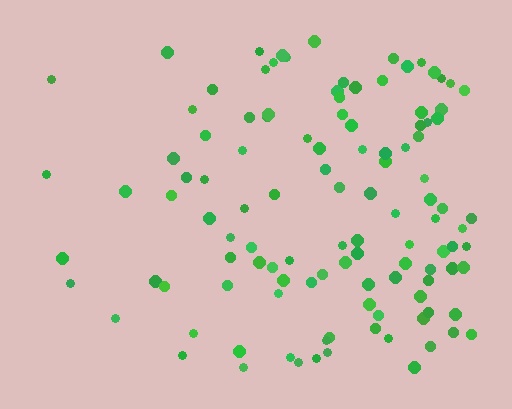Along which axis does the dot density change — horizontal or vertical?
Horizontal.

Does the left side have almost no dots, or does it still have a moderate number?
Still a moderate number, just noticeably fewer than the right.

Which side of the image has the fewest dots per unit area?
The left.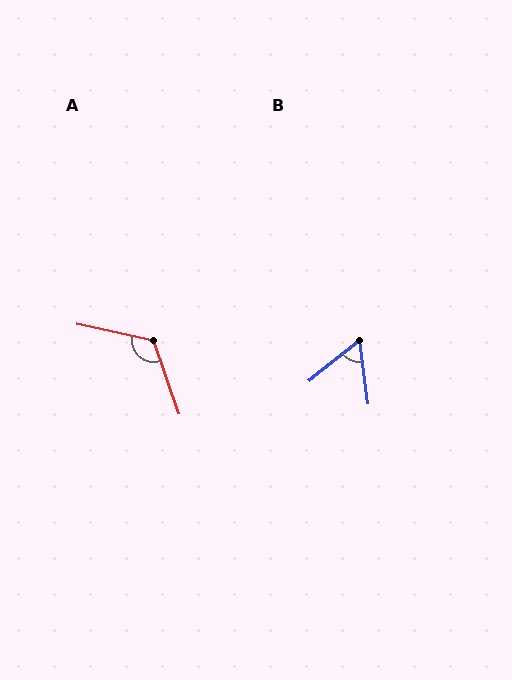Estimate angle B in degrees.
Approximately 59 degrees.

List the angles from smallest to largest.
B (59°), A (122°).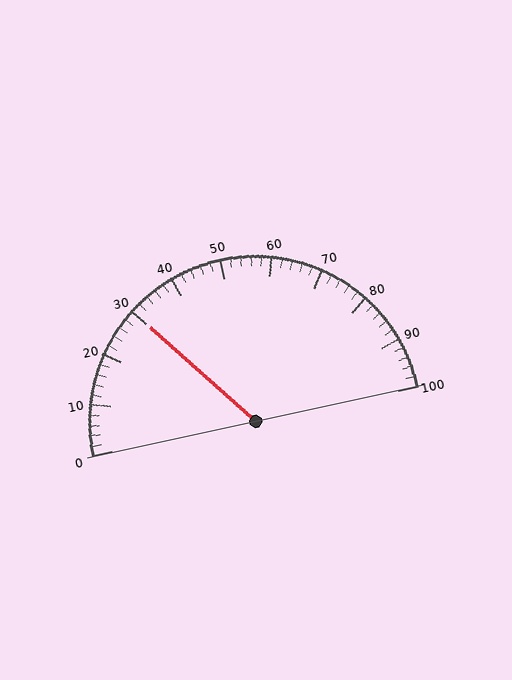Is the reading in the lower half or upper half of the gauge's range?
The reading is in the lower half of the range (0 to 100).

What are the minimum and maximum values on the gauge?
The gauge ranges from 0 to 100.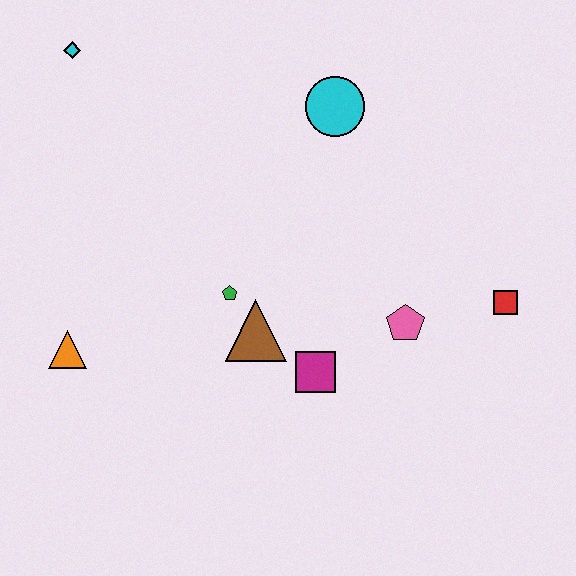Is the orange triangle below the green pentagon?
Yes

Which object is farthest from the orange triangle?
The red square is farthest from the orange triangle.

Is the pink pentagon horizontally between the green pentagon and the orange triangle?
No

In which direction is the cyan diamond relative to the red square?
The cyan diamond is to the left of the red square.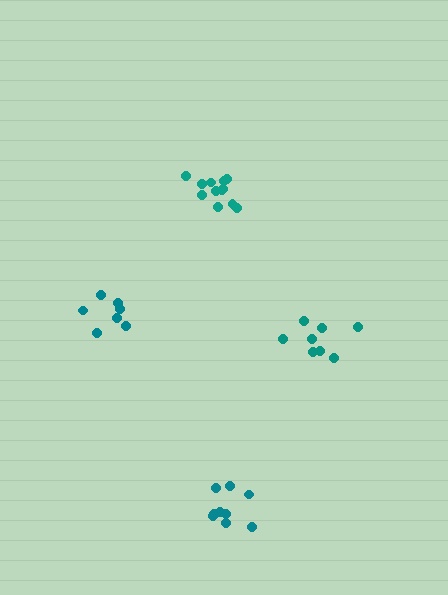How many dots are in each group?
Group 1: 12 dots, Group 2: 9 dots, Group 3: 8 dots, Group 4: 7 dots (36 total).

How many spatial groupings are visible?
There are 4 spatial groupings.